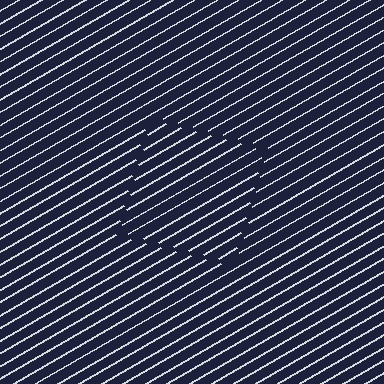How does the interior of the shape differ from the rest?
The interior of the shape contains the same grating, shifted by half a period — the contour is defined by the phase discontinuity where line-ends from the inner and outer gratings abut.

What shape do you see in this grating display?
An illusory square. The interior of the shape contains the same grating, shifted by half a period — the contour is defined by the phase discontinuity where line-ends from the inner and outer gratings abut.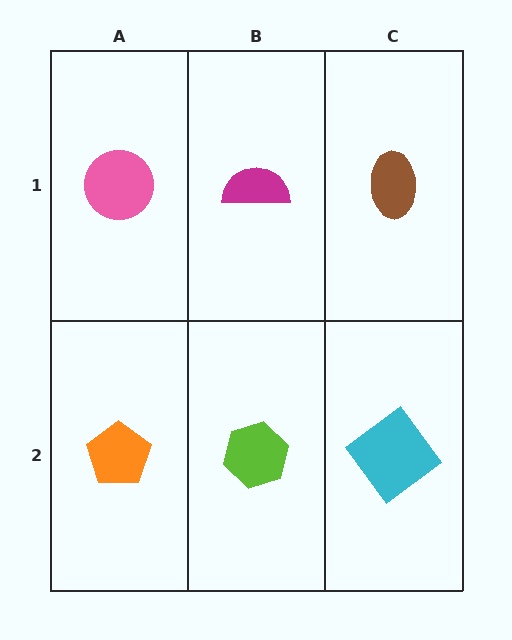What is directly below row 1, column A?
An orange pentagon.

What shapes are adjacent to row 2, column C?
A brown ellipse (row 1, column C), a lime hexagon (row 2, column B).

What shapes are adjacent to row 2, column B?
A magenta semicircle (row 1, column B), an orange pentagon (row 2, column A), a cyan diamond (row 2, column C).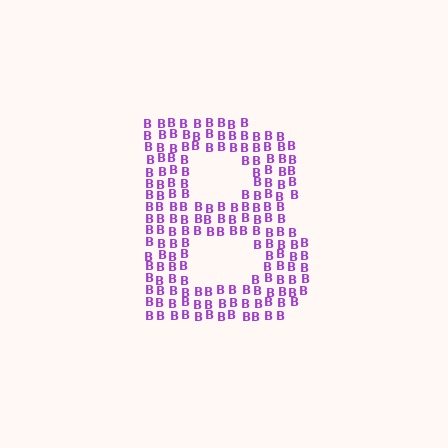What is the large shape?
The large shape is the letter B.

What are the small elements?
The small elements are letter B's.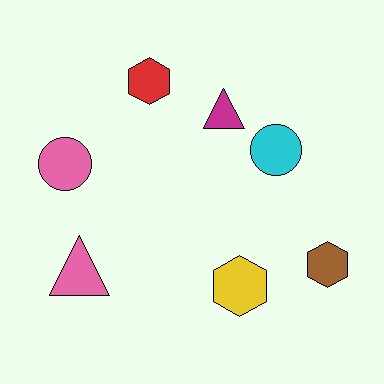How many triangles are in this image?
There are 2 triangles.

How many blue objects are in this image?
There are no blue objects.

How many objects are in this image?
There are 7 objects.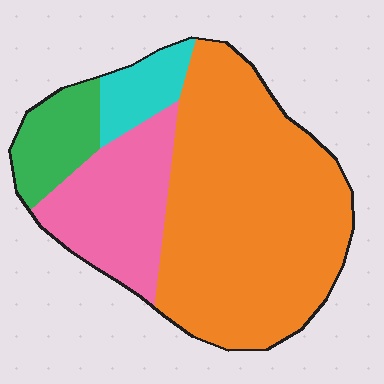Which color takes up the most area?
Orange, at roughly 60%.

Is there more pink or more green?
Pink.